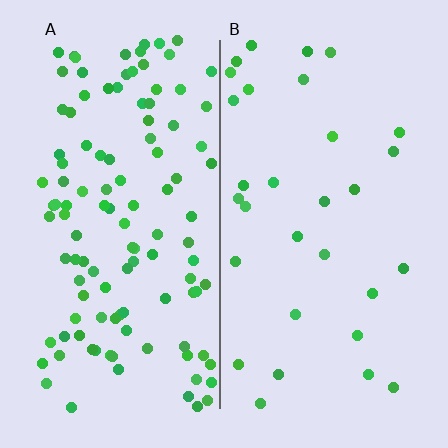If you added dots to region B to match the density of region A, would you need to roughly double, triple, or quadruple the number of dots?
Approximately quadruple.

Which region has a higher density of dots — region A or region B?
A (the left).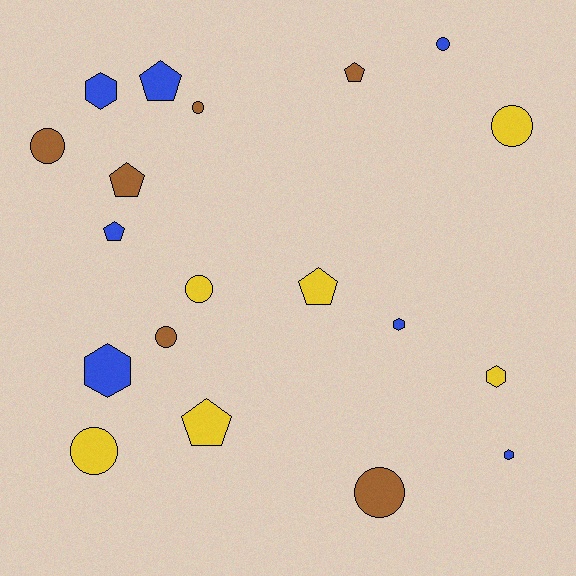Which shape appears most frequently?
Circle, with 8 objects.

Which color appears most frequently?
Blue, with 7 objects.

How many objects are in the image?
There are 19 objects.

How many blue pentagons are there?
There are 2 blue pentagons.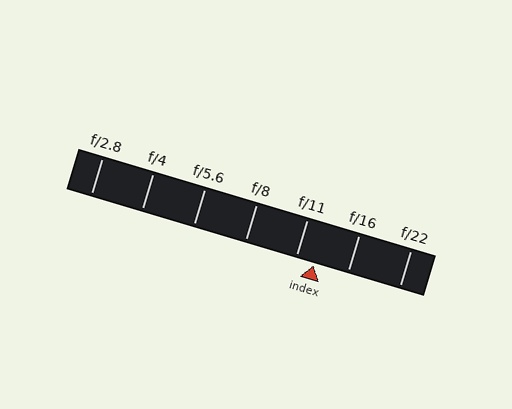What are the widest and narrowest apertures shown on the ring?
The widest aperture shown is f/2.8 and the narrowest is f/22.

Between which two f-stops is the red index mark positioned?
The index mark is between f/11 and f/16.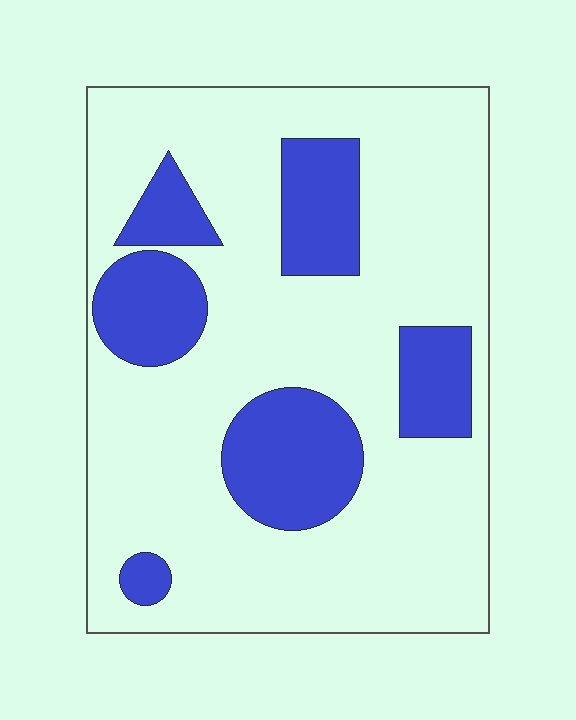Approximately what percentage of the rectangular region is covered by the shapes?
Approximately 25%.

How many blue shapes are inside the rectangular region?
6.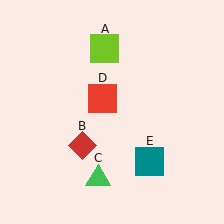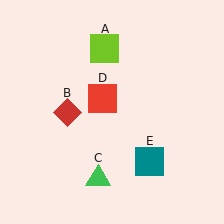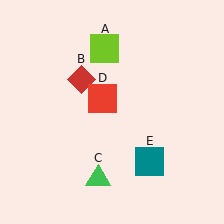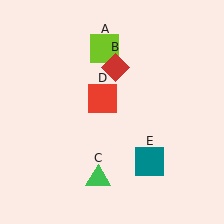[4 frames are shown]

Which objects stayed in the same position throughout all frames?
Lime square (object A) and green triangle (object C) and red square (object D) and teal square (object E) remained stationary.